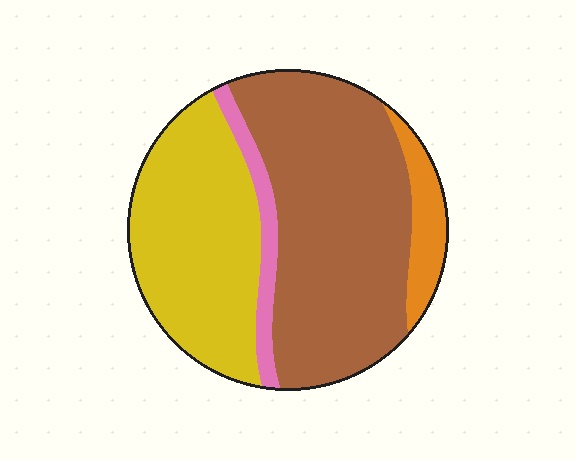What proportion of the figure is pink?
Pink takes up less than a quarter of the figure.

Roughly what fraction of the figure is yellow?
Yellow takes up between a quarter and a half of the figure.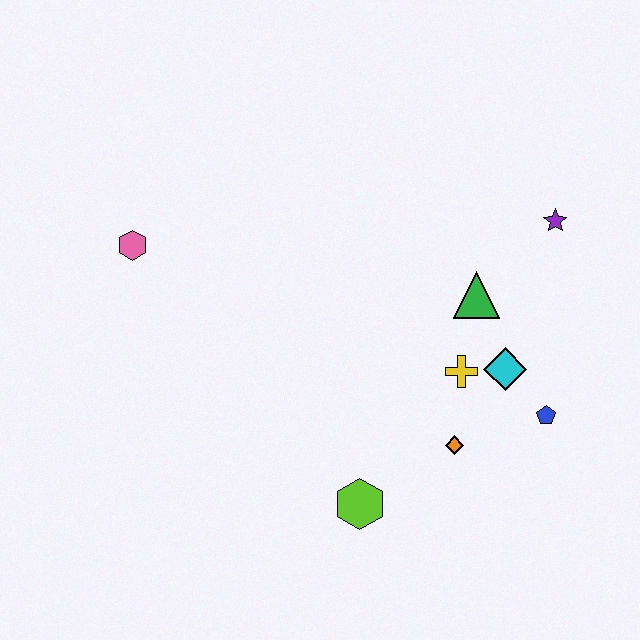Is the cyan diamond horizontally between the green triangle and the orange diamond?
No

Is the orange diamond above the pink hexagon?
No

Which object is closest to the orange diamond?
The yellow cross is closest to the orange diamond.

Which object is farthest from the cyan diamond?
The pink hexagon is farthest from the cyan diamond.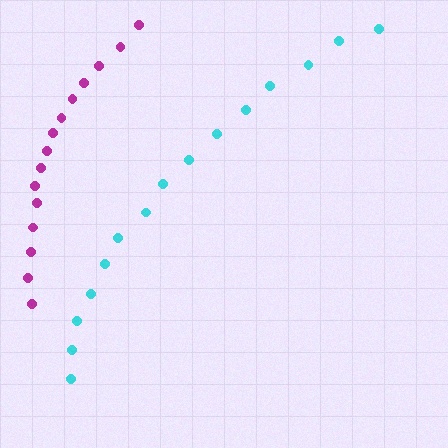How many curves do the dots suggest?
There are 2 distinct paths.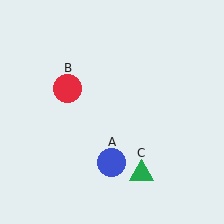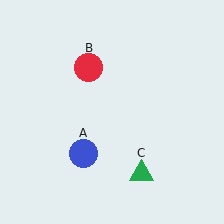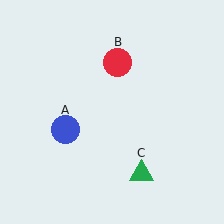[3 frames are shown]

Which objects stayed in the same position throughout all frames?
Green triangle (object C) remained stationary.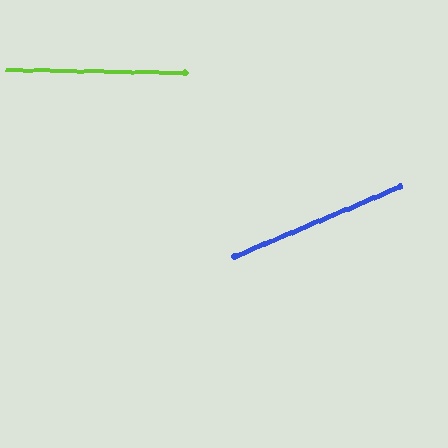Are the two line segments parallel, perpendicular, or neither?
Neither parallel nor perpendicular — they differ by about 24°.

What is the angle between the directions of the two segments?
Approximately 24 degrees.